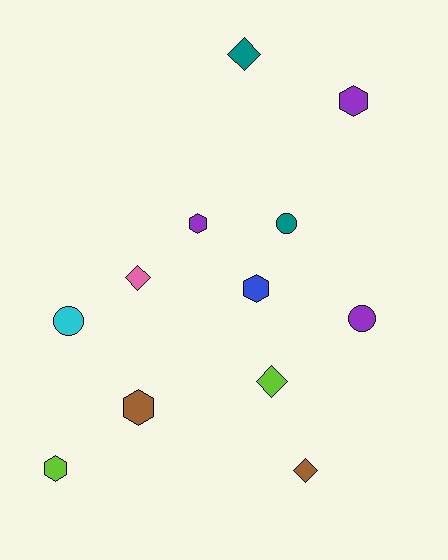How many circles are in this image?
There are 3 circles.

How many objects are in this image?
There are 12 objects.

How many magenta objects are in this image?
There are no magenta objects.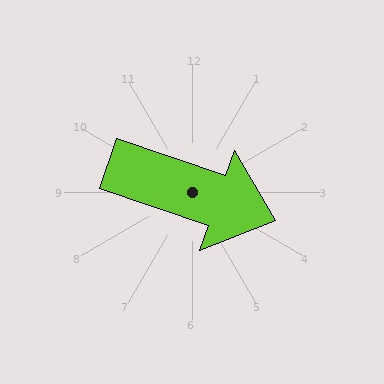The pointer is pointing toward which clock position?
Roughly 4 o'clock.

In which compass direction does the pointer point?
East.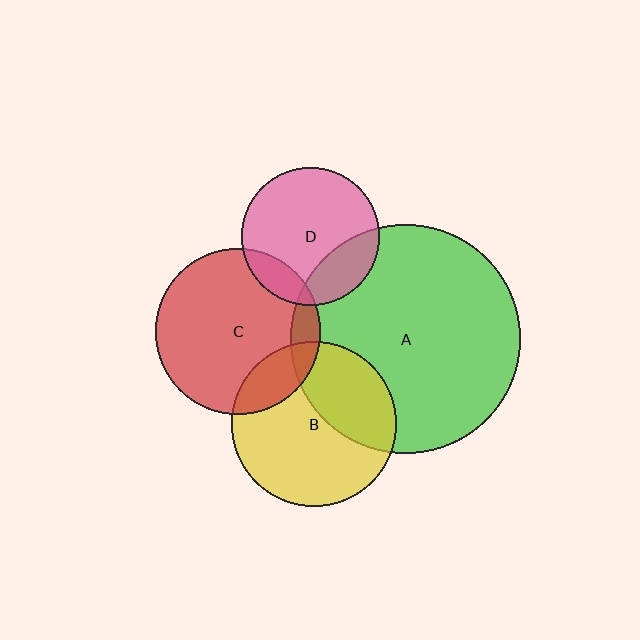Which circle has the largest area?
Circle A (green).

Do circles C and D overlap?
Yes.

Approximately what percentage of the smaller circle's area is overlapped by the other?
Approximately 15%.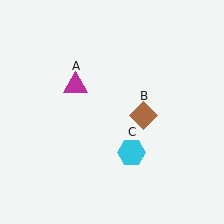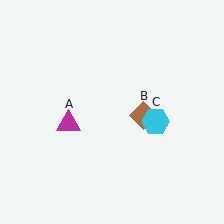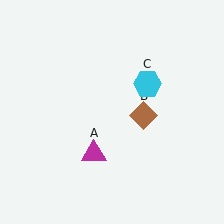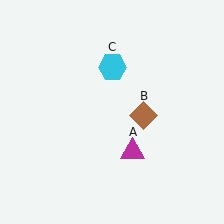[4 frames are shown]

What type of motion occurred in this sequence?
The magenta triangle (object A), cyan hexagon (object C) rotated counterclockwise around the center of the scene.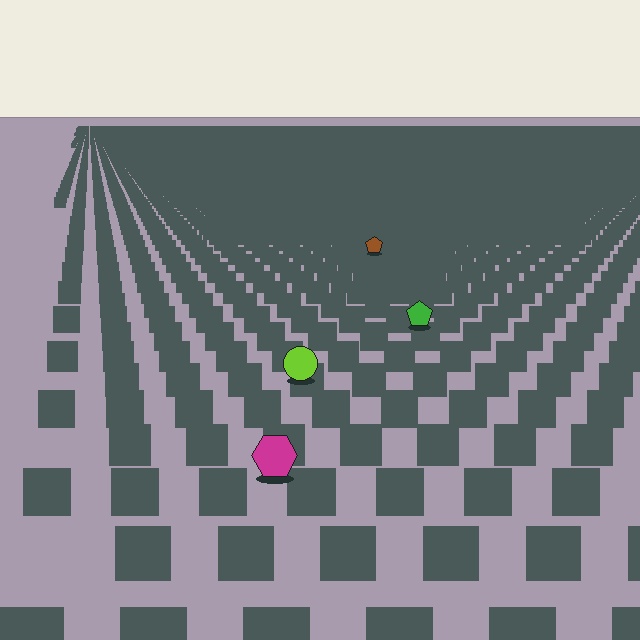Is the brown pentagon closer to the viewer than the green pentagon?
No. The green pentagon is closer — you can tell from the texture gradient: the ground texture is coarser near it.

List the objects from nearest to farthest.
From nearest to farthest: the magenta hexagon, the lime circle, the green pentagon, the brown pentagon.